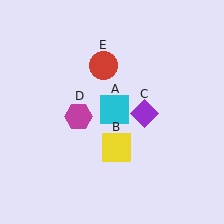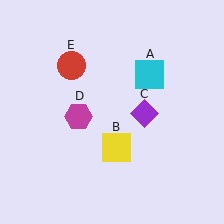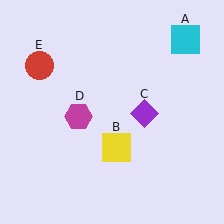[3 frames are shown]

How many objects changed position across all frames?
2 objects changed position: cyan square (object A), red circle (object E).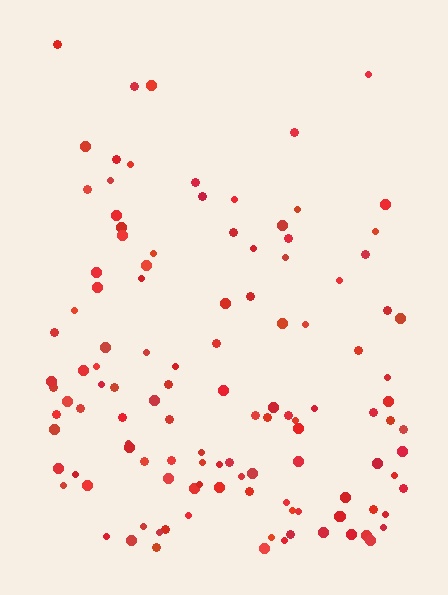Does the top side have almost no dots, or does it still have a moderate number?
Still a moderate number, just noticeably fewer than the bottom.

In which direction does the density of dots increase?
From top to bottom, with the bottom side densest.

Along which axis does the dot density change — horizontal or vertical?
Vertical.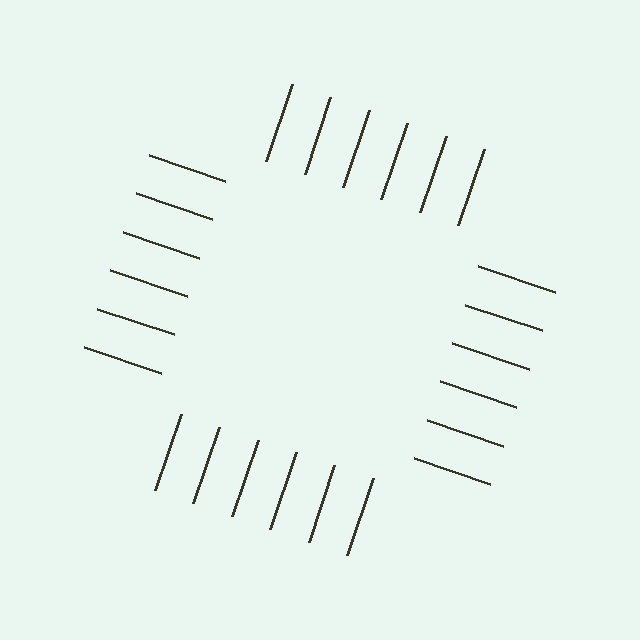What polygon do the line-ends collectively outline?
An illusory square — the line segments terminate on its edges but no continuous stroke is drawn.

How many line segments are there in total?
24 — 6 along each of the 4 edges.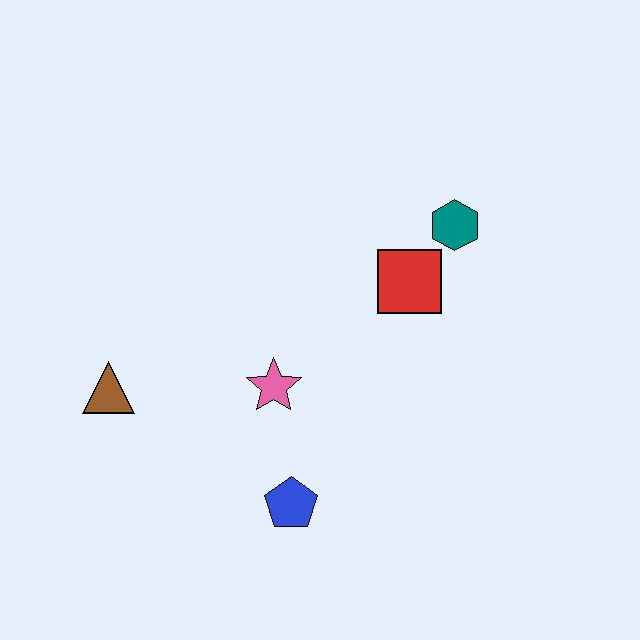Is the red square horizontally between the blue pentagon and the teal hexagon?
Yes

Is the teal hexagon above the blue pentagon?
Yes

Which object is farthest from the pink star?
The teal hexagon is farthest from the pink star.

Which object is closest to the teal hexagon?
The red square is closest to the teal hexagon.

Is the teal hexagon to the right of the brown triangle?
Yes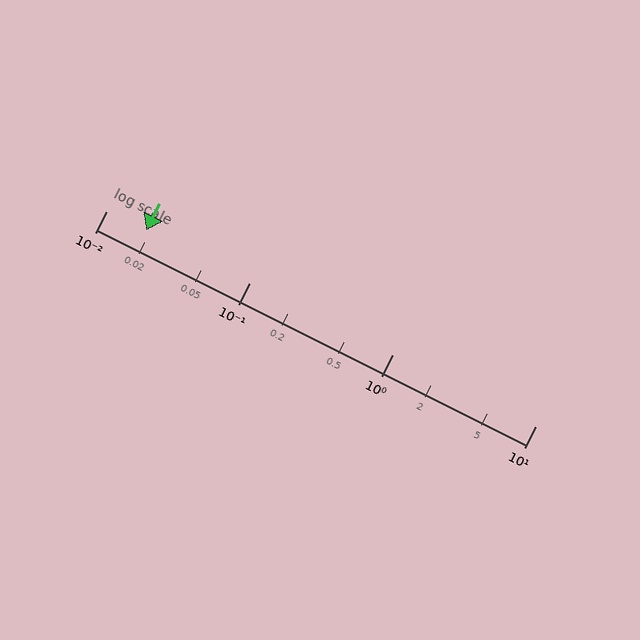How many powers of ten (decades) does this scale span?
The scale spans 3 decades, from 0.01 to 10.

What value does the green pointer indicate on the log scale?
The pointer indicates approximately 0.019.